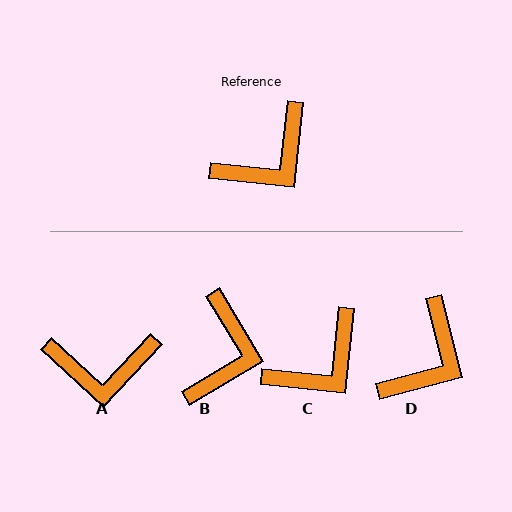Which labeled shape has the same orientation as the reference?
C.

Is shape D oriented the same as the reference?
No, it is off by about 21 degrees.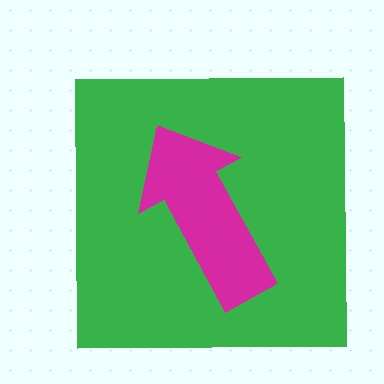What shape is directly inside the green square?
The magenta arrow.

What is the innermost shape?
The magenta arrow.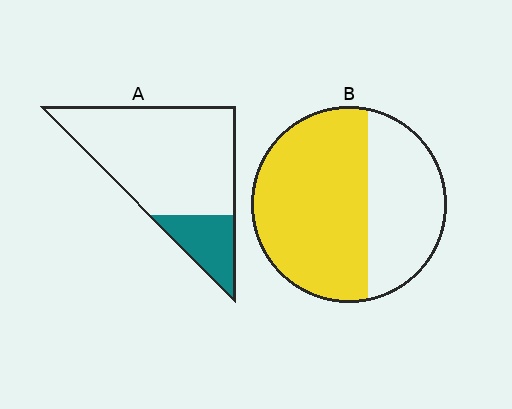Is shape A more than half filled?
No.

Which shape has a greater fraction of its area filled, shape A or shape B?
Shape B.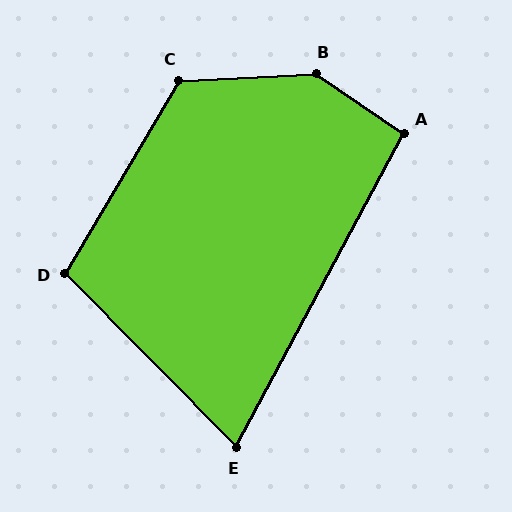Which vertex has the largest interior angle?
B, at approximately 143 degrees.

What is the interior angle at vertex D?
Approximately 105 degrees (obtuse).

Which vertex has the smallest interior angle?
E, at approximately 73 degrees.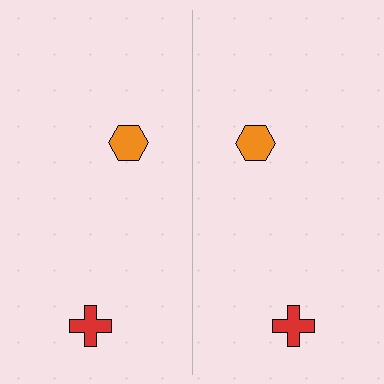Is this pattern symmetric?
Yes, this pattern has bilateral (reflection) symmetry.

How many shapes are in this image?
There are 4 shapes in this image.